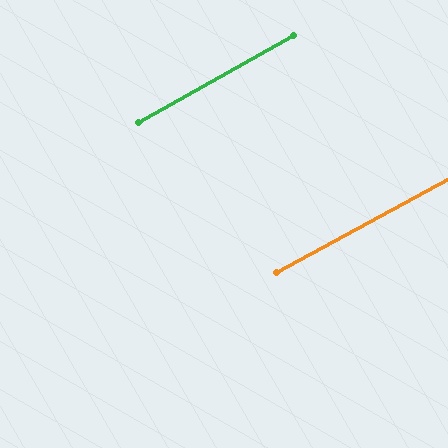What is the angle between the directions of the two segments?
Approximately 1 degree.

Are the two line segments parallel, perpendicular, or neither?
Parallel — their directions differ by only 0.6°.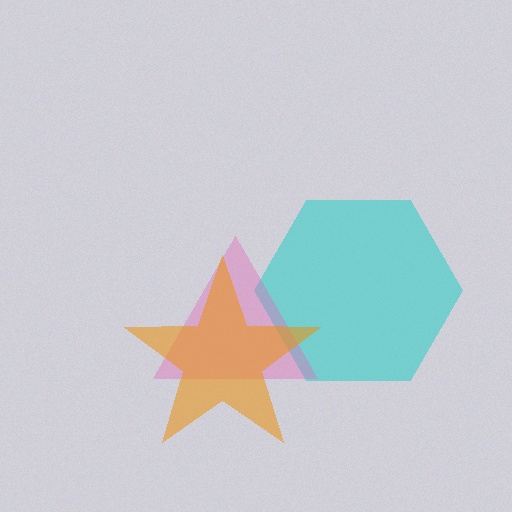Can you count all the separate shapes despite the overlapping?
Yes, there are 3 separate shapes.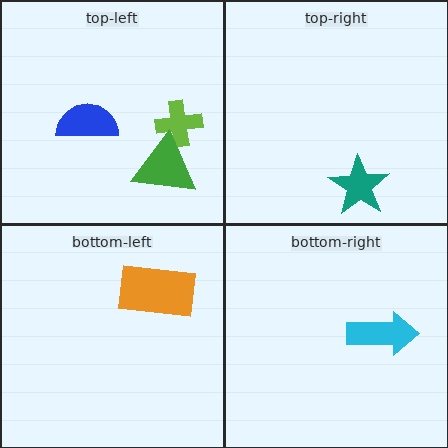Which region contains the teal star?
The top-right region.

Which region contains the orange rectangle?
The bottom-left region.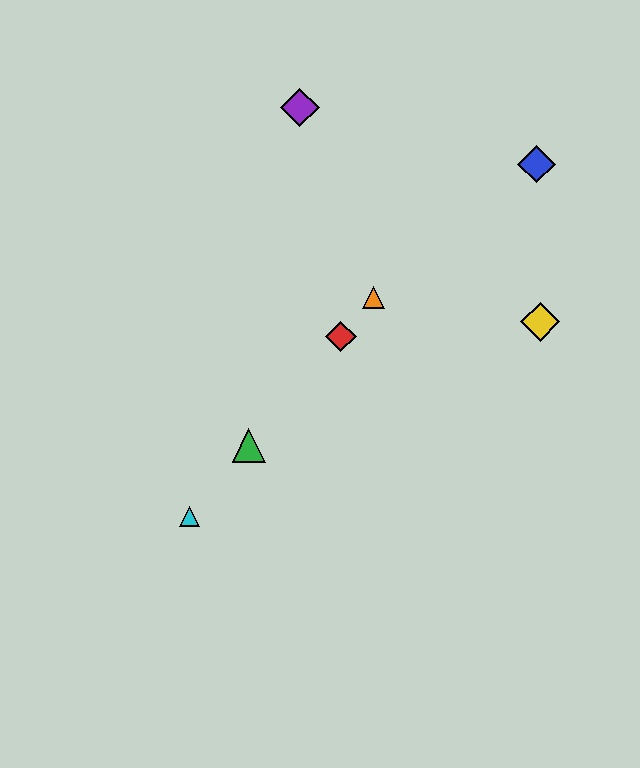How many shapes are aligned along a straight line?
4 shapes (the red diamond, the green triangle, the orange triangle, the cyan triangle) are aligned along a straight line.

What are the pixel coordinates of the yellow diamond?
The yellow diamond is at (540, 322).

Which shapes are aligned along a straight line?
The red diamond, the green triangle, the orange triangle, the cyan triangle are aligned along a straight line.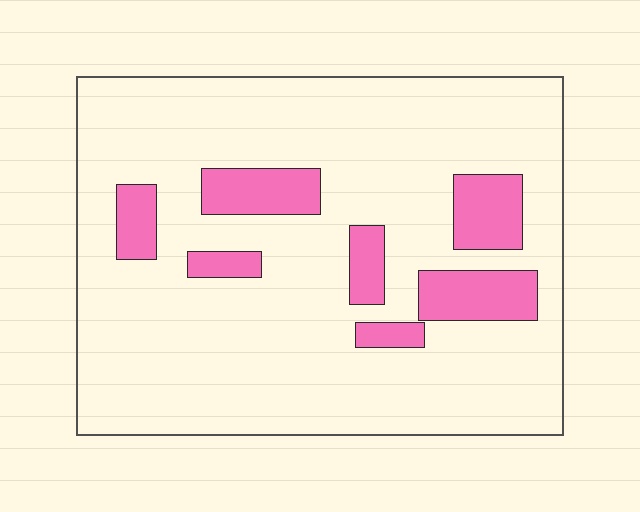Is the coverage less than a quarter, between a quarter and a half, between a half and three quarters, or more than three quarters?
Less than a quarter.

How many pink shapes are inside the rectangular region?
7.